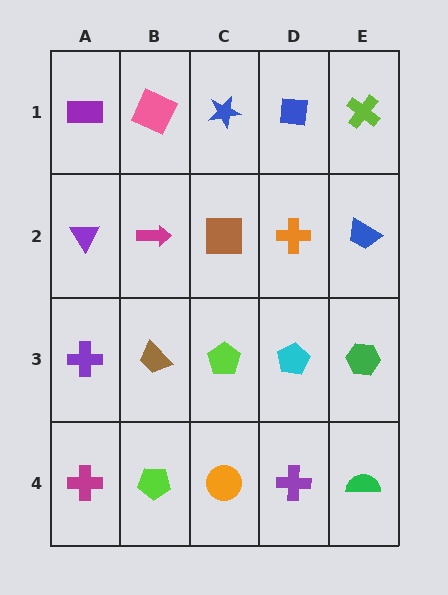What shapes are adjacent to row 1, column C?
A brown square (row 2, column C), a pink square (row 1, column B), a blue square (row 1, column D).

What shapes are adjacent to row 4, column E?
A green hexagon (row 3, column E), a purple cross (row 4, column D).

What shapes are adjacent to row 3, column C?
A brown square (row 2, column C), an orange circle (row 4, column C), a brown trapezoid (row 3, column B), a cyan pentagon (row 3, column D).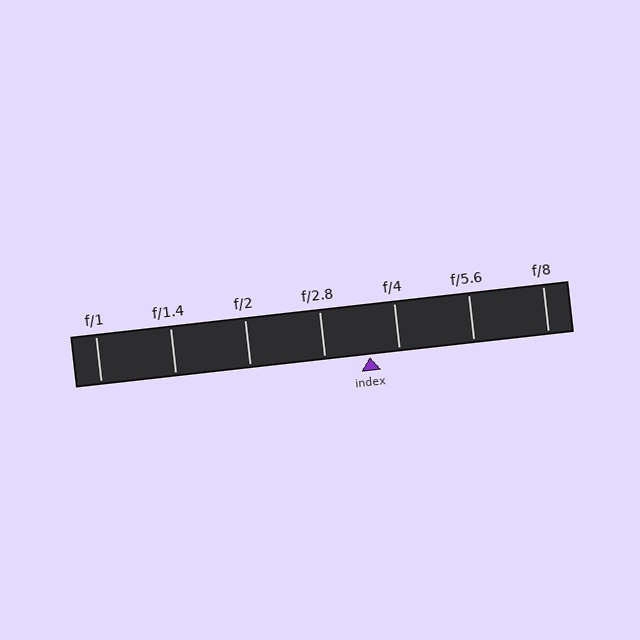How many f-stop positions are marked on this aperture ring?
There are 7 f-stop positions marked.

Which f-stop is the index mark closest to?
The index mark is closest to f/4.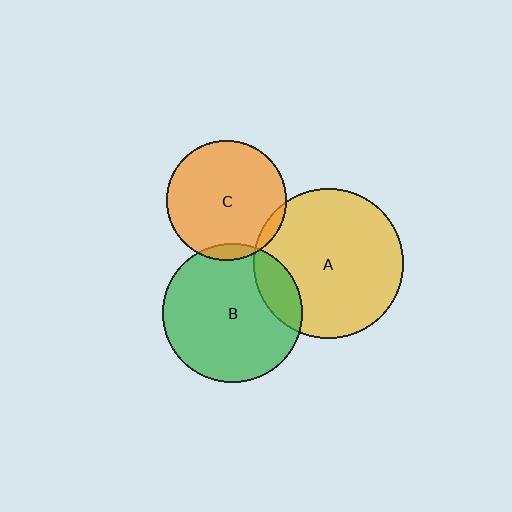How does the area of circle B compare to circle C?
Approximately 1.3 times.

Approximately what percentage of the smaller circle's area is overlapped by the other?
Approximately 5%.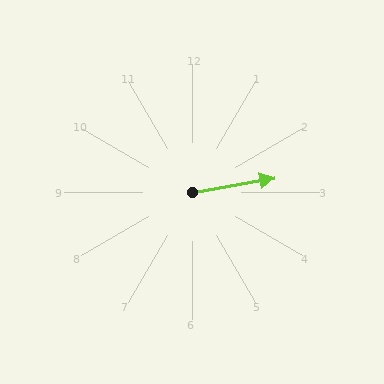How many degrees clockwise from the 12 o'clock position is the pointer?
Approximately 80 degrees.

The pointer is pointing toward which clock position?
Roughly 3 o'clock.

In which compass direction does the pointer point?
East.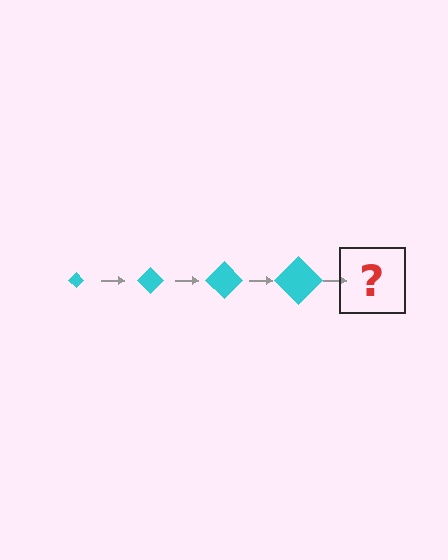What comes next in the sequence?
The next element should be a cyan diamond, larger than the previous one.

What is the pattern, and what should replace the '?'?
The pattern is that the diamond gets progressively larger each step. The '?' should be a cyan diamond, larger than the previous one.